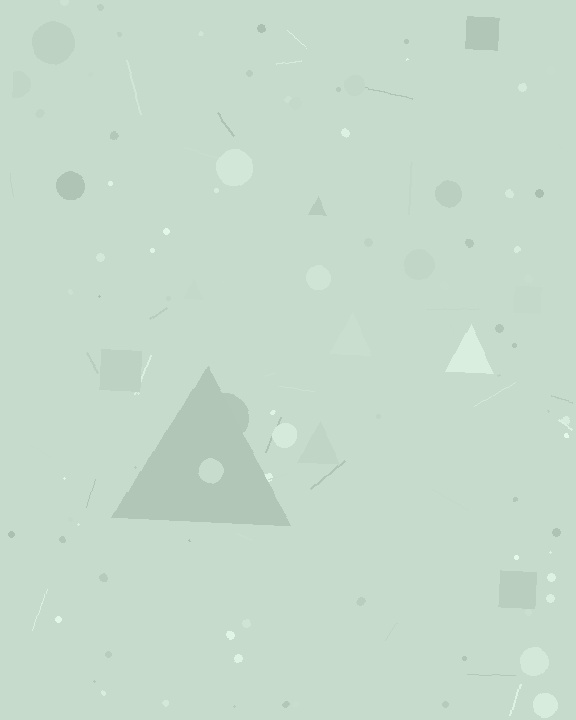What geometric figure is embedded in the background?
A triangle is embedded in the background.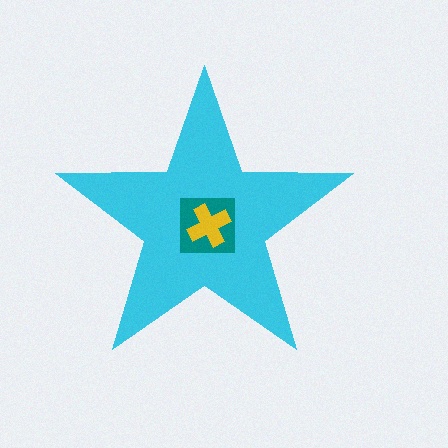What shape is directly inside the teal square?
The yellow cross.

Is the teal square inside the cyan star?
Yes.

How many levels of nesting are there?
3.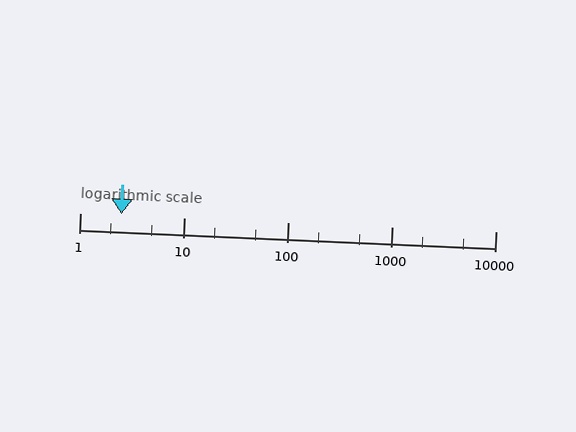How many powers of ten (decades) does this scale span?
The scale spans 4 decades, from 1 to 10000.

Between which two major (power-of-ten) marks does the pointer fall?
The pointer is between 1 and 10.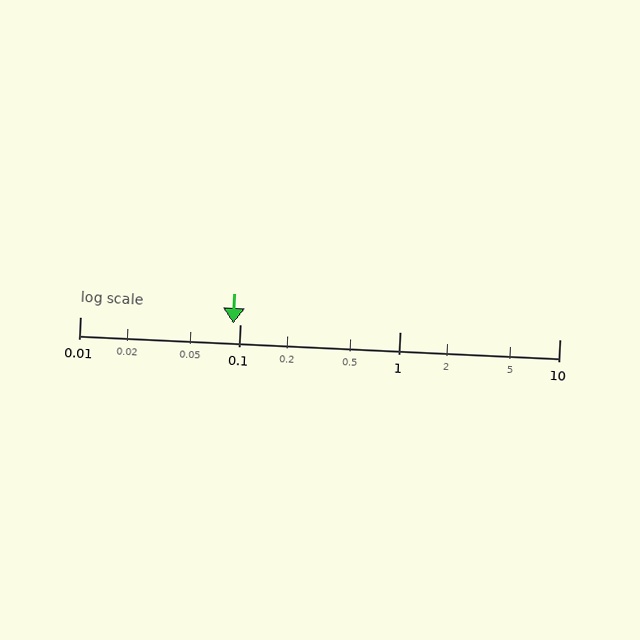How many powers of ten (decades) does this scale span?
The scale spans 3 decades, from 0.01 to 10.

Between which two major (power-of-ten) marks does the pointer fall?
The pointer is between 0.01 and 0.1.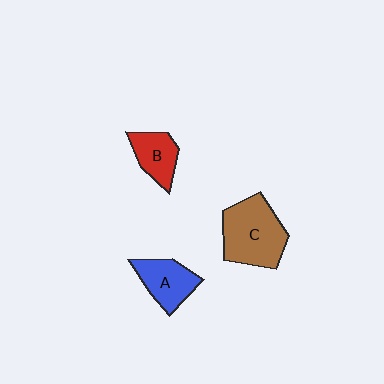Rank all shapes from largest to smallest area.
From largest to smallest: C (brown), A (blue), B (red).